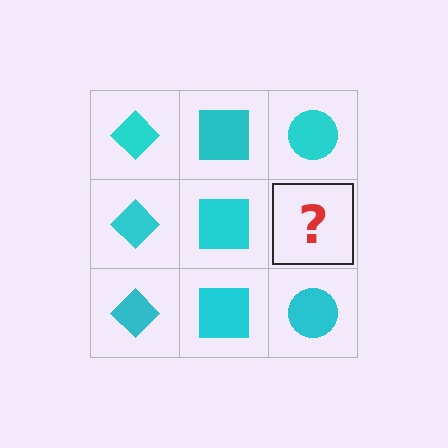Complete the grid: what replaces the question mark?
The question mark should be replaced with a cyan circle.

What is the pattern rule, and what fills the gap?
The rule is that each column has a consistent shape. The gap should be filled with a cyan circle.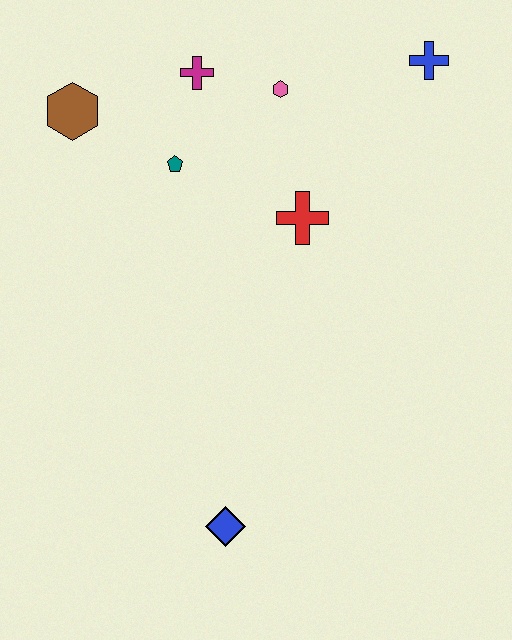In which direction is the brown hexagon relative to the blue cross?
The brown hexagon is to the left of the blue cross.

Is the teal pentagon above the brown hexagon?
No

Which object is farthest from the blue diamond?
The blue cross is farthest from the blue diamond.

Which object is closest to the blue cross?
The pink hexagon is closest to the blue cross.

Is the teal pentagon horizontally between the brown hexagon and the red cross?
Yes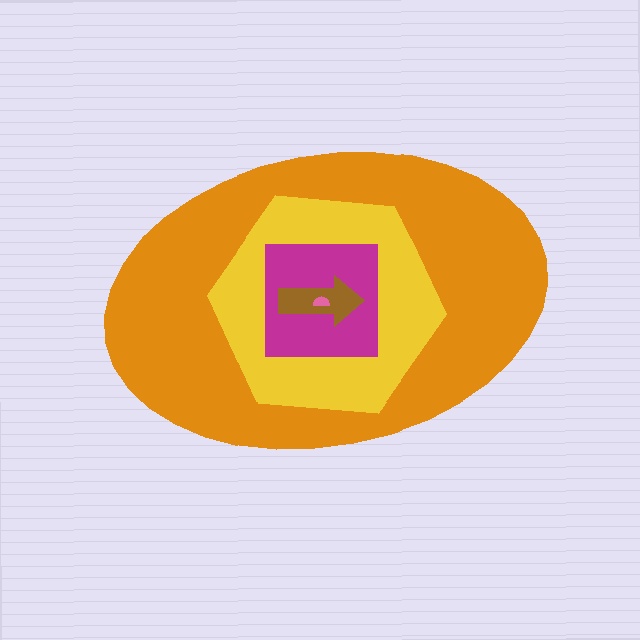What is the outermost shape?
The orange ellipse.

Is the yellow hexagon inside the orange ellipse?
Yes.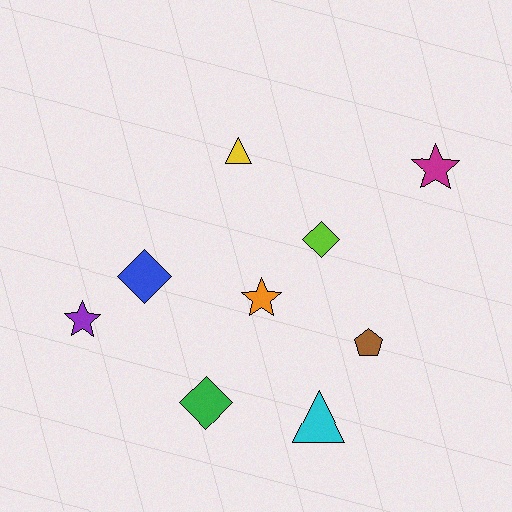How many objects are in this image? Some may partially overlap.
There are 9 objects.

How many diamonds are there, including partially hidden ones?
There are 3 diamonds.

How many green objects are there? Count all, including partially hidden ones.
There is 1 green object.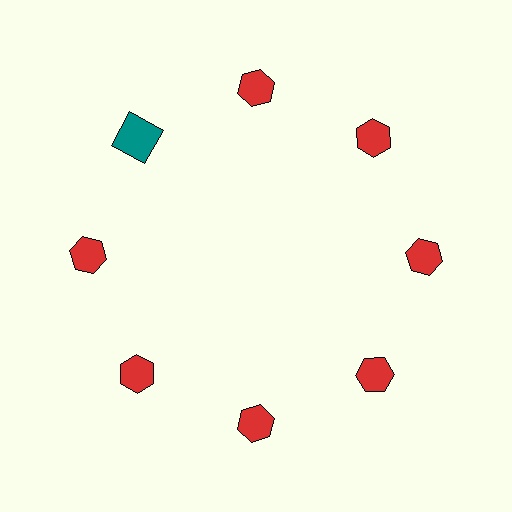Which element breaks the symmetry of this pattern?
The teal square at roughly the 10 o'clock position breaks the symmetry. All other shapes are red hexagons.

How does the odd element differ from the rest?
It differs in both color (teal instead of red) and shape (square instead of hexagon).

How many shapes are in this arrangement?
There are 8 shapes arranged in a ring pattern.